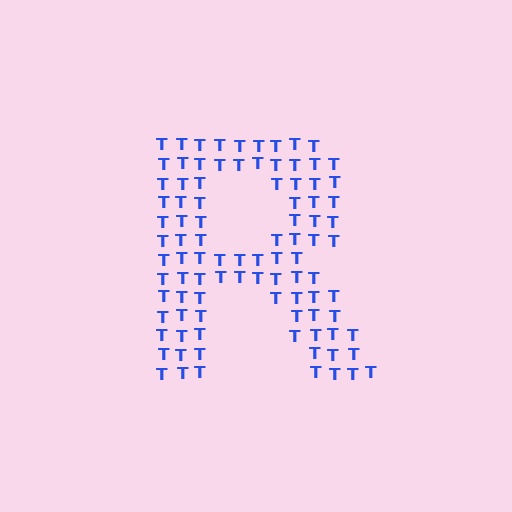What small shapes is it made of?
It is made of small letter T's.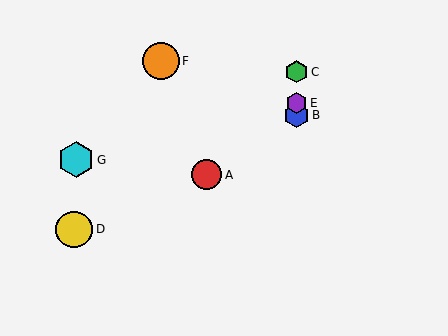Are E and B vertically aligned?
Yes, both are at x≈297.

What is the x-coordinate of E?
Object E is at x≈297.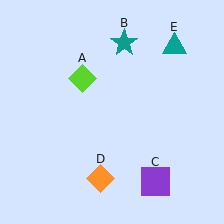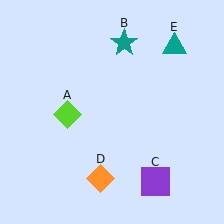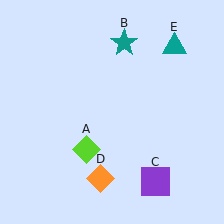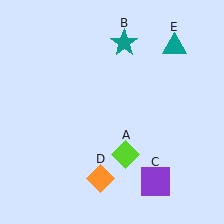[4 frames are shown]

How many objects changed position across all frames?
1 object changed position: lime diamond (object A).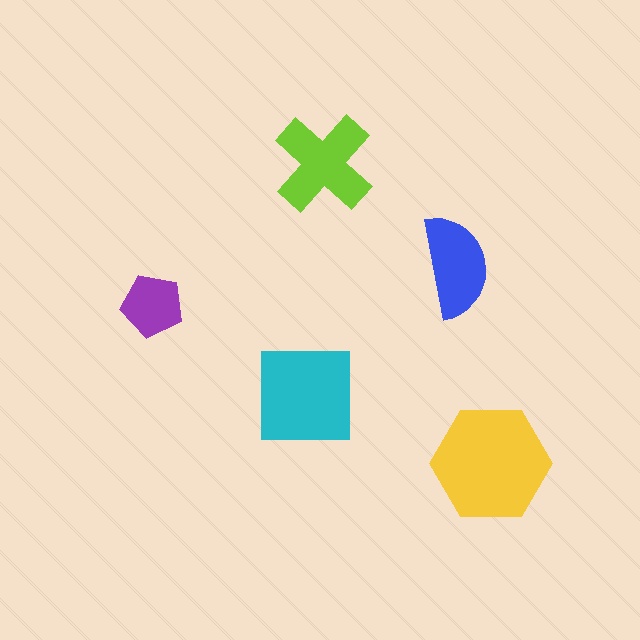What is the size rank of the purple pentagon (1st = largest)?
5th.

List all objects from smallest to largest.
The purple pentagon, the blue semicircle, the lime cross, the cyan square, the yellow hexagon.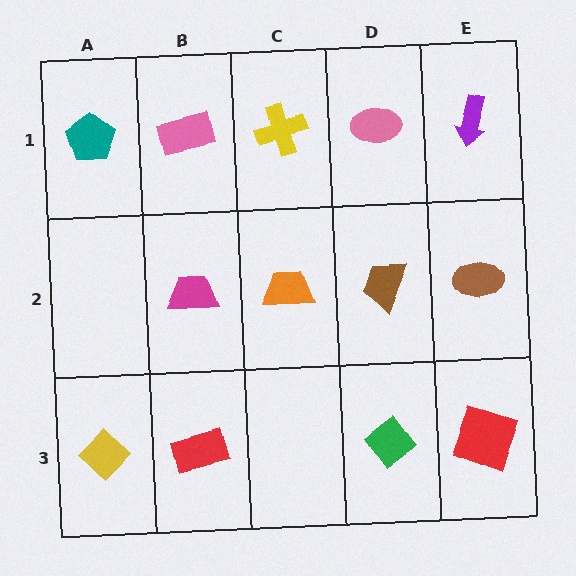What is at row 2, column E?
A brown ellipse.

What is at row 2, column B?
A magenta trapezoid.